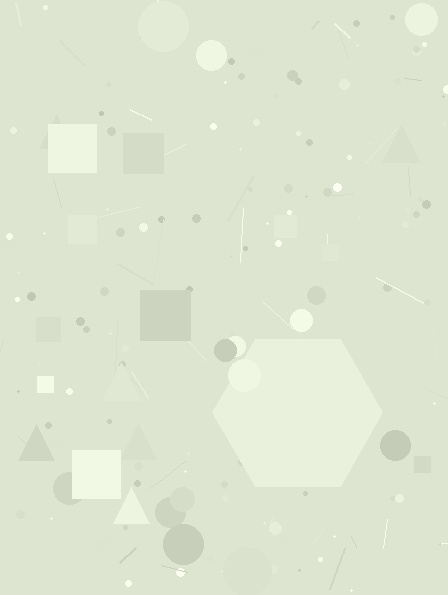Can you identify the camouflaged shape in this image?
The camouflaged shape is a hexagon.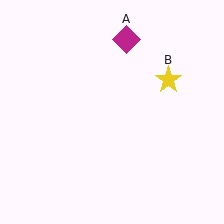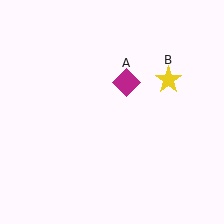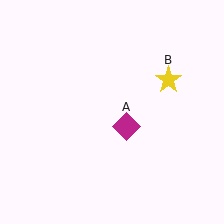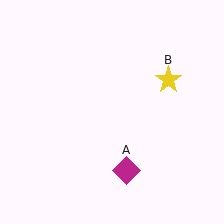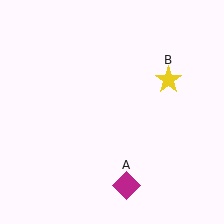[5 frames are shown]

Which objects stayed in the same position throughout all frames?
Yellow star (object B) remained stationary.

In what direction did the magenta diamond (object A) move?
The magenta diamond (object A) moved down.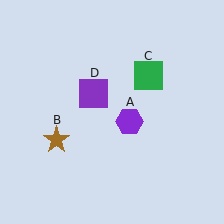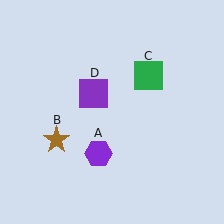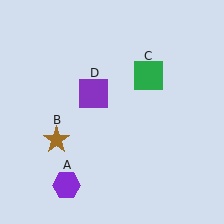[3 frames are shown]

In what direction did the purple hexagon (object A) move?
The purple hexagon (object A) moved down and to the left.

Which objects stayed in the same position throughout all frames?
Brown star (object B) and green square (object C) and purple square (object D) remained stationary.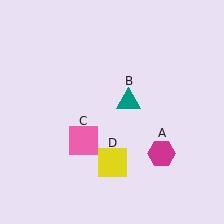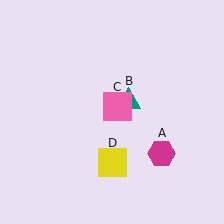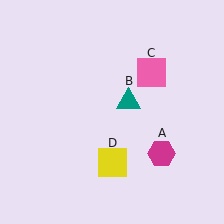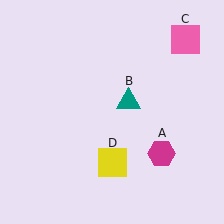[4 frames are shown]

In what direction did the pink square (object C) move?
The pink square (object C) moved up and to the right.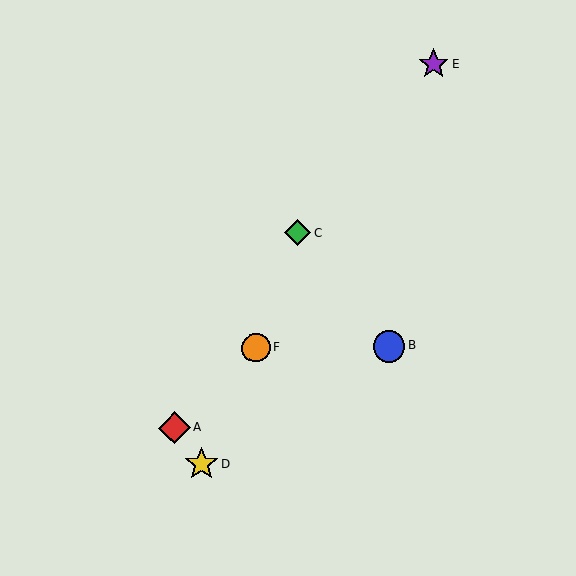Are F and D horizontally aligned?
No, F is at y≈348 and D is at y≈464.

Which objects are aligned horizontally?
Objects B, F are aligned horizontally.